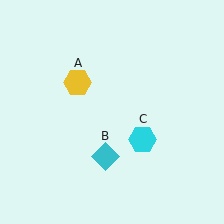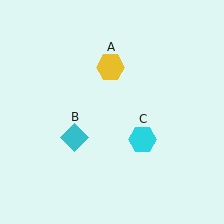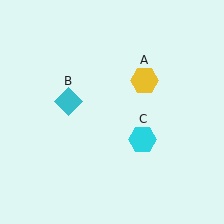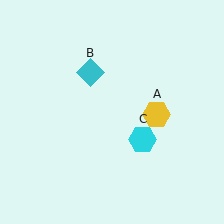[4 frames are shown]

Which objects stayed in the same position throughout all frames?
Cyan hexagon (object C) remained stationary.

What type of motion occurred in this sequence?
The yellow hexagon (object A), cyan diamond (object B) rotated clockwise around the center of the scene.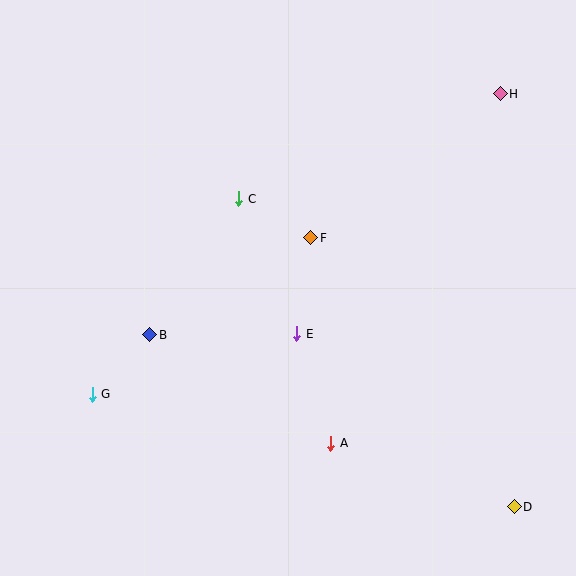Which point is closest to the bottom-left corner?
Point G is closest to the bottom-left corner.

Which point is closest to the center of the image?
Point E at (297, 334) is closest to the center.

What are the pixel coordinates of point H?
Point H is at (500, 94).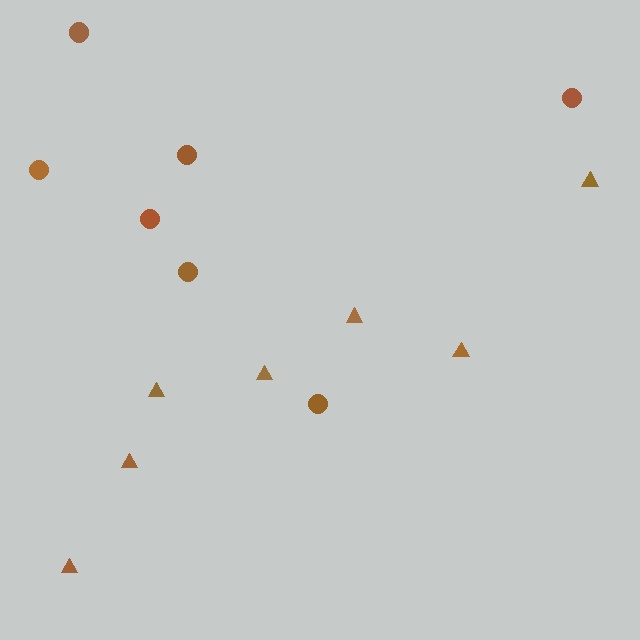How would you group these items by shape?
There are 2 groups: one group of triangles (7) and one group of circles (7).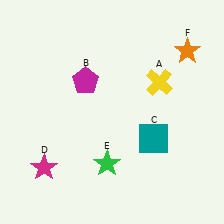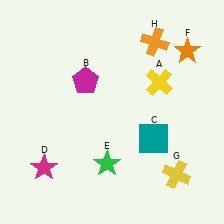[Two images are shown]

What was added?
A yellow cross (G), an orange cross (H) were added in Image 2.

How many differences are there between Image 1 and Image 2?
There are 2 differences between the two images.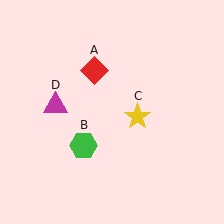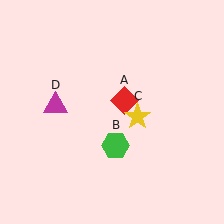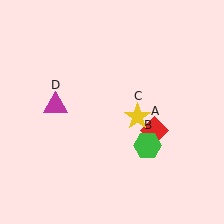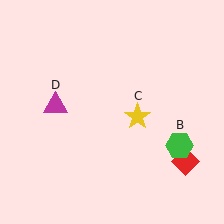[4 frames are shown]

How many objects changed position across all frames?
2 objects changed position: red diamond (object A), green hexagon (object B).